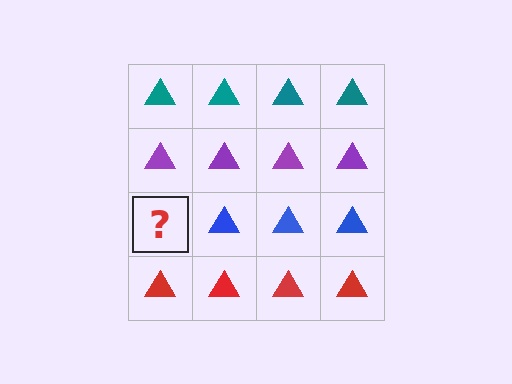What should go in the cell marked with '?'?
The missing cell should contain a blue triangle.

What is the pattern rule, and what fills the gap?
The rule is that each row has a consistent color. The gap should be filled with a blue triangle.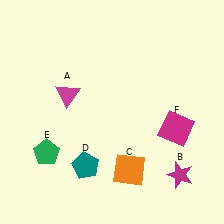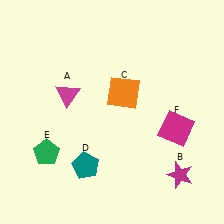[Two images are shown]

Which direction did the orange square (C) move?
The orange square (C) moved up.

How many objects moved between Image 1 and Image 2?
1 object moved between the two images.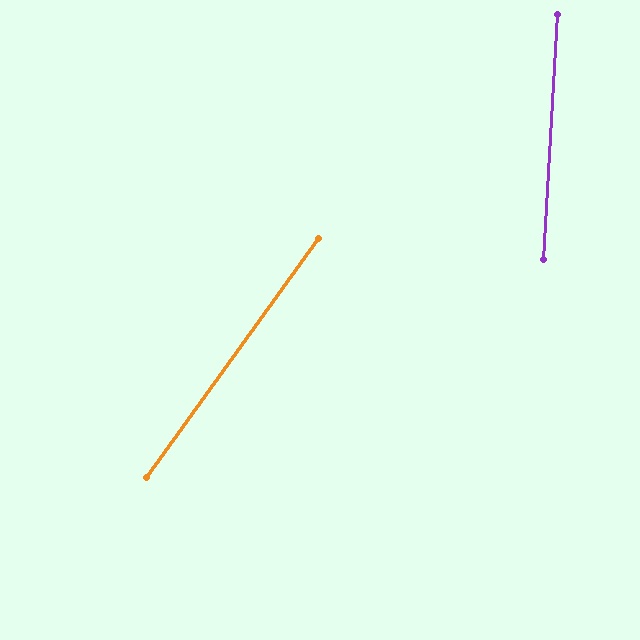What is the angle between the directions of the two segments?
Approximately 33 degrees.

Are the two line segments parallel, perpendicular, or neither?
Neither parallel nor perpendicular — they differ by about 33°.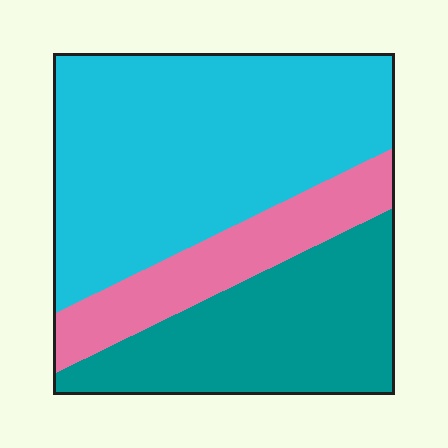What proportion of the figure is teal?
Teal takes up between a sixth and a third of the figure.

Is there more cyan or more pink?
Cyan.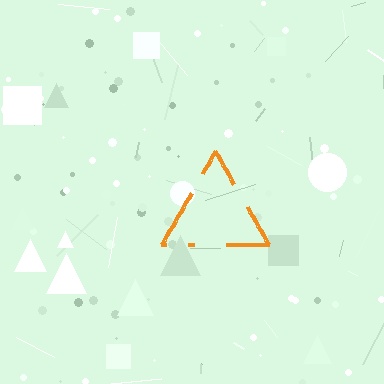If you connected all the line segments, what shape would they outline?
They would outline a triangle.